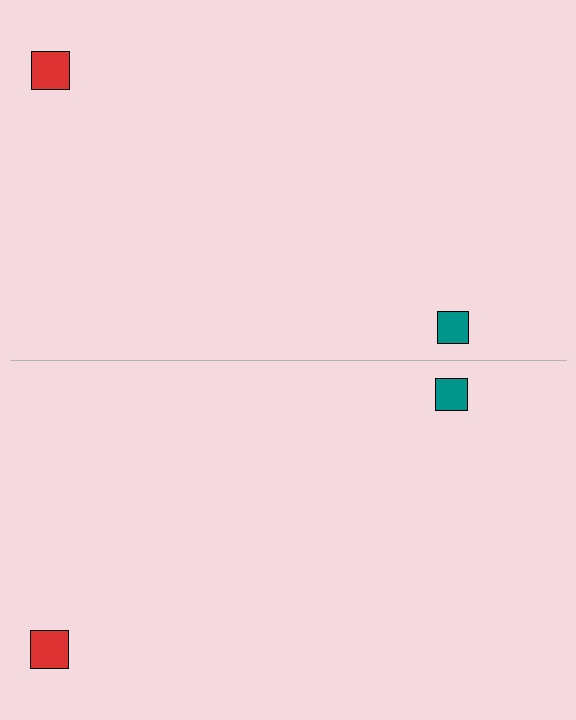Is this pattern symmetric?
Yes, this pattern has bilateral (reflection) symmetry.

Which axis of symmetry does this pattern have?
The pattern has a horizontal axis of symmetry running through the center of the image.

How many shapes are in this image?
There are 4 shapes in this image.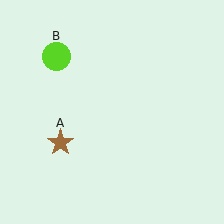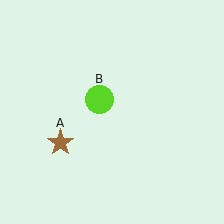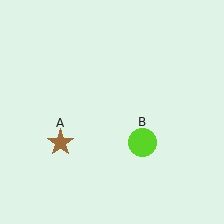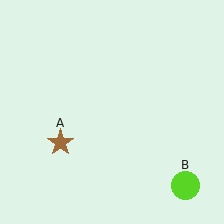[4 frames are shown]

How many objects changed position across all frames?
1 object changed position: lime circle (object B).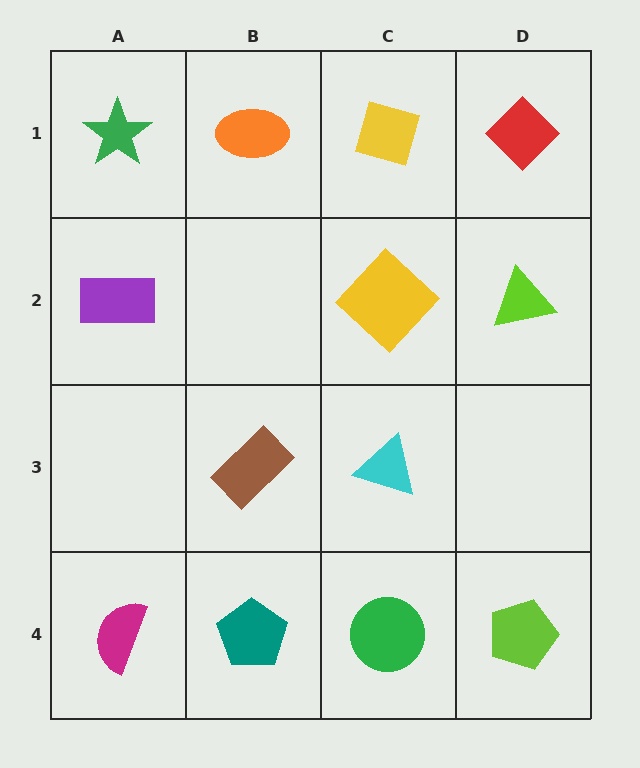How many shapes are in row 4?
4 shapes.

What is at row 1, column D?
A red diamond.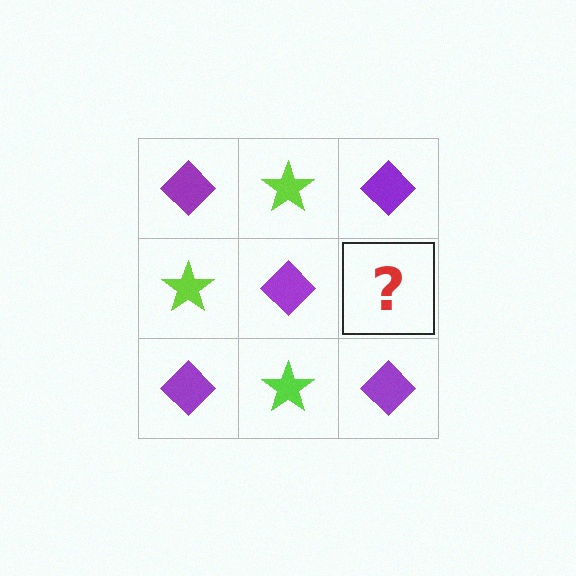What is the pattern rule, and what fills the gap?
The rule is that it alternates purple diamond and lime star in a checkerboard pattern. The gap should be filled with a lime star.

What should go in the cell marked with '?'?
The missing cell should contain a lime star.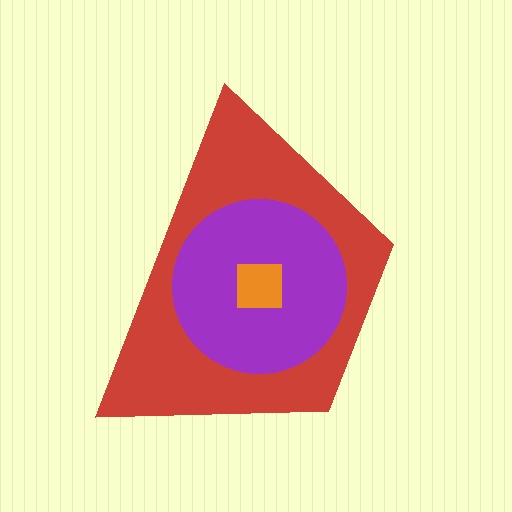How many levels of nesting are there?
3.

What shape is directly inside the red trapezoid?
The purple circle.